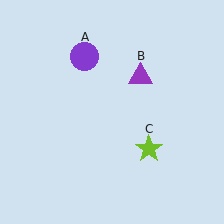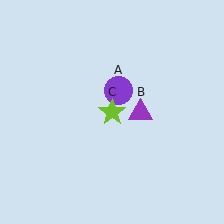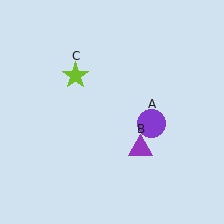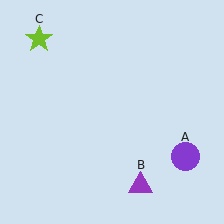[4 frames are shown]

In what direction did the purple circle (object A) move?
The purple circle (object A) moved down and to the right.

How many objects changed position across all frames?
3 objects changed position: purple circle (object A), purple triangle (object B), lime star (object C).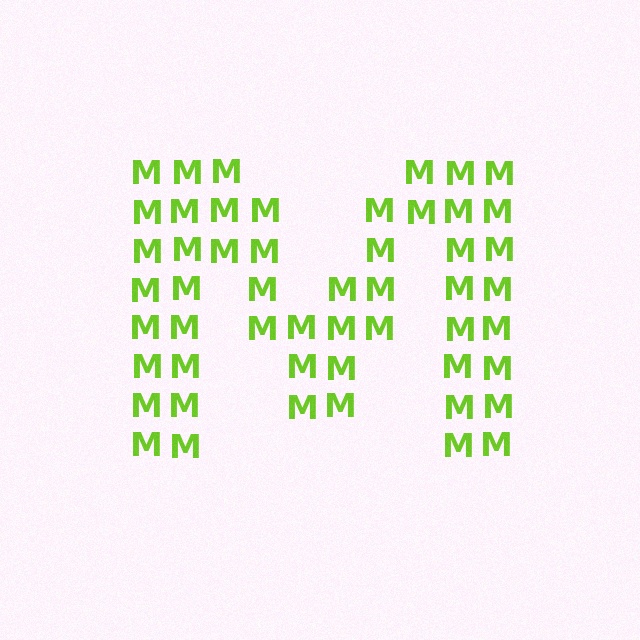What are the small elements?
The small elements are letter M's.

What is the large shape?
The large shape is the letter M.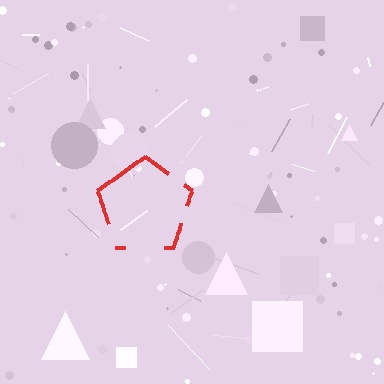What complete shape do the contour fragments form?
The contour fragments form a pentagon.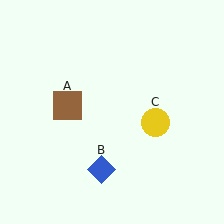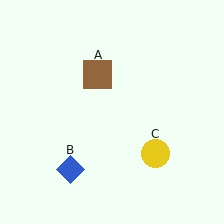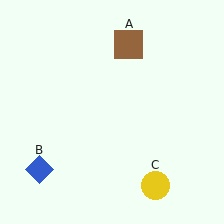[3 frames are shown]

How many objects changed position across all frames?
3 objects changed position: brown square (object A), blue diamond (object B), yellow circle (object C).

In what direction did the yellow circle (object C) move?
The yellow circle (object C) moved down.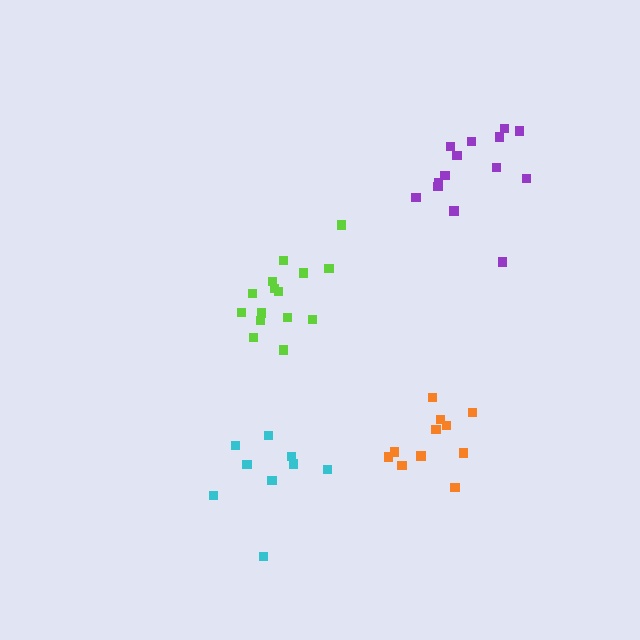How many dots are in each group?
Group 1: 14 dots, Group 2: 15 dots, Group 3: 9 dots, Group 4: 11 dots (49 total).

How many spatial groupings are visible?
There are 4 spatial groupings.